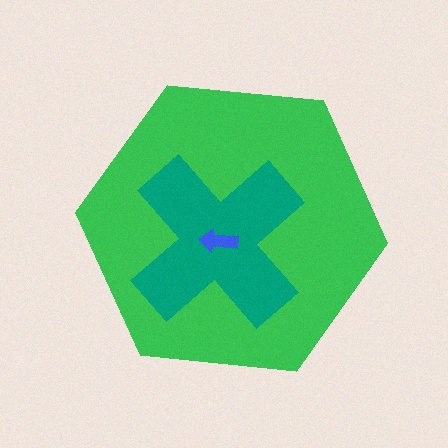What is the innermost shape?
The blue arrow.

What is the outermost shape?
The green hexagon.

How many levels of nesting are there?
3.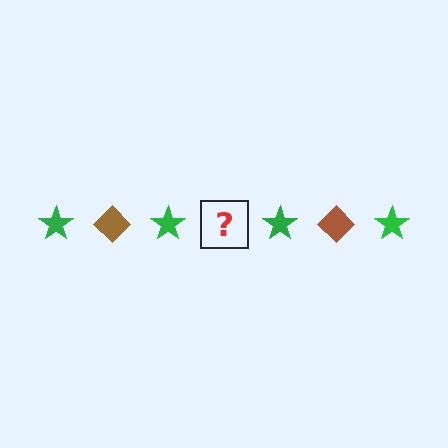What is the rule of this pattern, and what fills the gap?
The rule is that the pattern alternates between green star and brown diamond. The gap should be filled with a brown diamond.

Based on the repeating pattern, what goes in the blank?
The blank should be a brown diamond.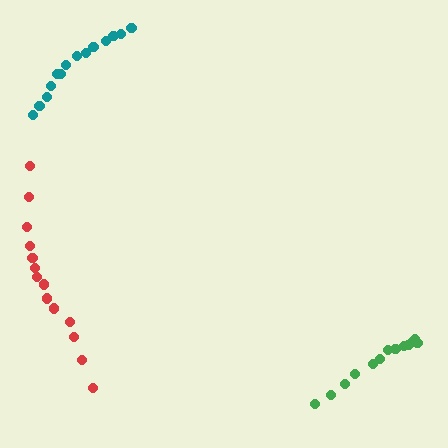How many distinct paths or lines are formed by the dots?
There are 3 distinct paths.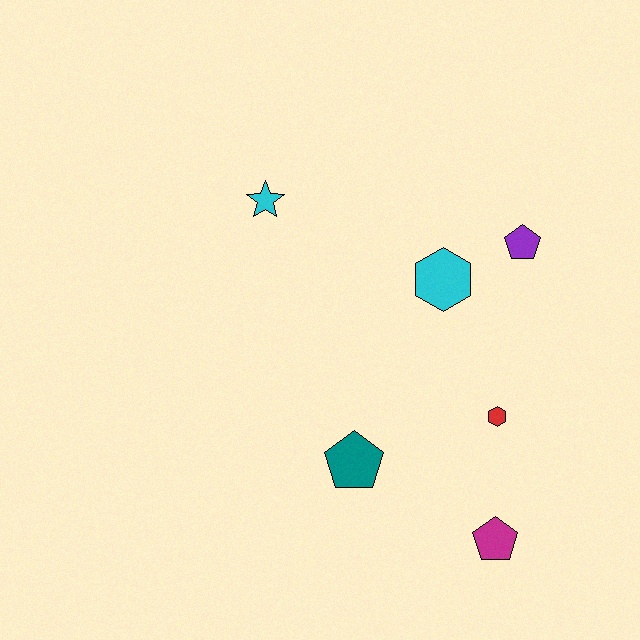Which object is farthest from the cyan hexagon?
The magenta pentagon is farthest from the cyan hexagon.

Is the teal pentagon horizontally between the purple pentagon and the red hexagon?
No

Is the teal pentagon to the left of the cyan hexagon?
Yes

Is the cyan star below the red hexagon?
No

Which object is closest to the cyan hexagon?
The purple pentagon is closest to the cyan hexagon.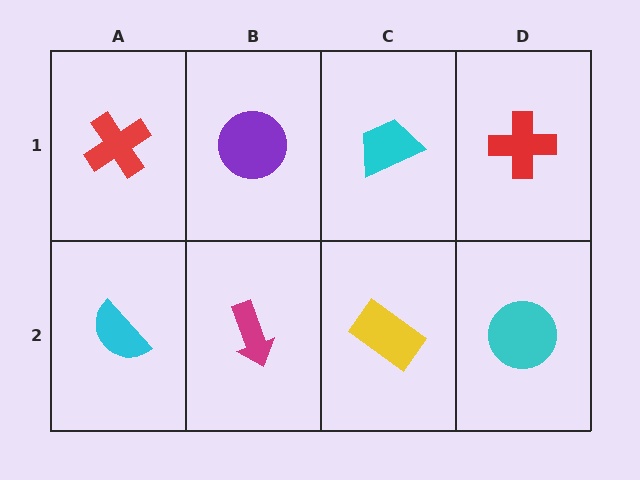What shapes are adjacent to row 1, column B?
A magenta arrow (row 2, column B), a red cross (row 1, column A), a cyan trapezoid (row 1, column C).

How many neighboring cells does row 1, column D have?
2.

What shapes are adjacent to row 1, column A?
A cyan semicircle (row 2, column A), a purple circle (row 1, column B).